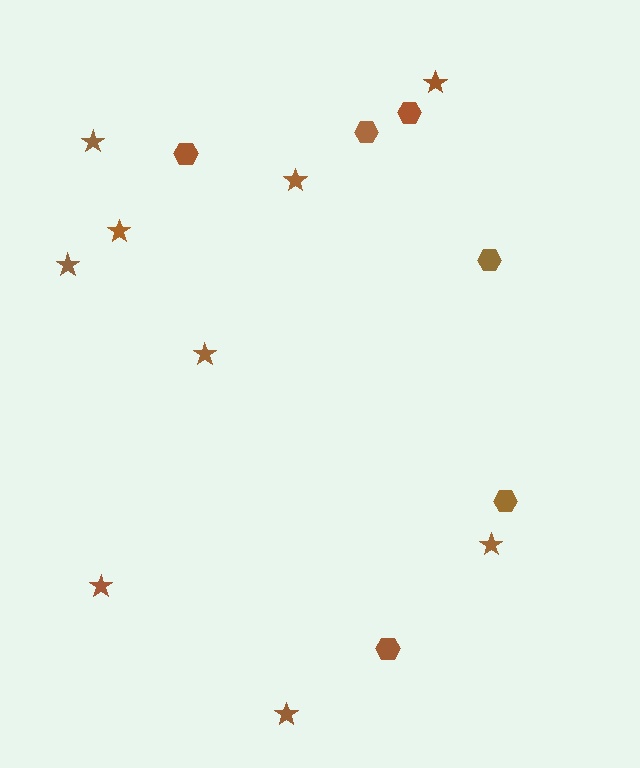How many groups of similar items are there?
There are 2 groups: one group of hexagons (6) and one group of stars (9).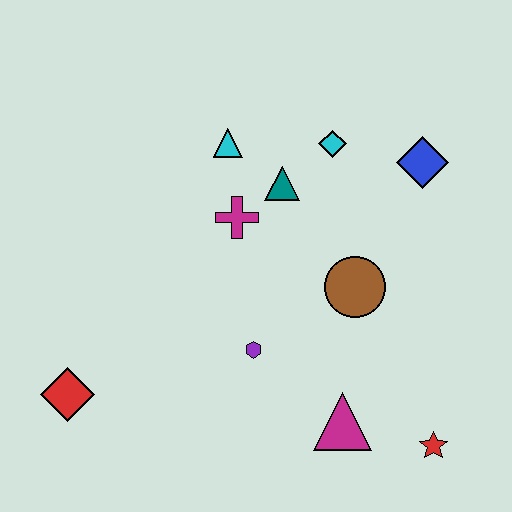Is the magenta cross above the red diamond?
Yes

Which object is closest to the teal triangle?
The magenta cross is closest to the teal triangle.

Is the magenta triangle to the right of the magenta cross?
Yes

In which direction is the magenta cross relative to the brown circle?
The magenta cross is to the left of the brown circle.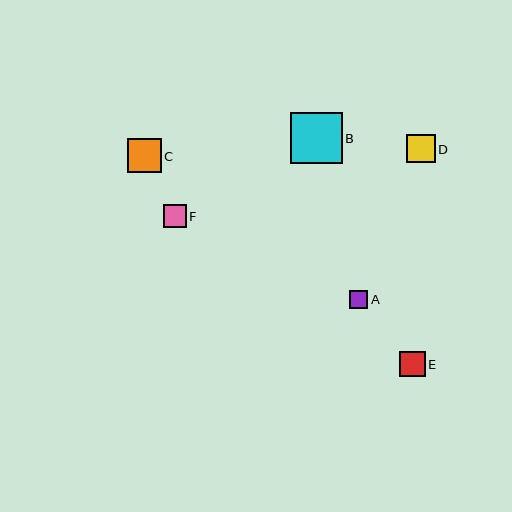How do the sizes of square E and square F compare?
Square E and square F are approximately the same size.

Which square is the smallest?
Square A is the smallest with a size of approximately 19 pixels.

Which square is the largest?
Square B is the largest with a size of approximately 52 pixels.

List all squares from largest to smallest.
From largest to smallest: B, C, D, E, F, A.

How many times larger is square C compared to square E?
Square C is approximately 1.3 times the size of square E.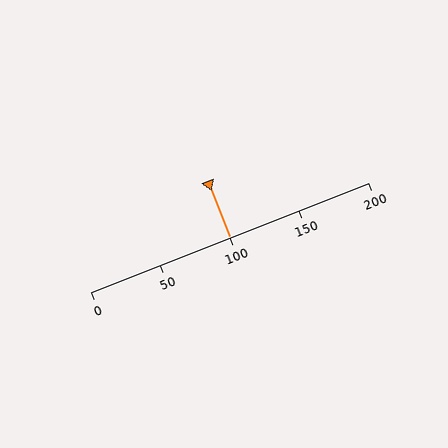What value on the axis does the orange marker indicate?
The marker indicates approximately 100.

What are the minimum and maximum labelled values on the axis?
The axis runs from 0 to 200.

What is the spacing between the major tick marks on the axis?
The major ticks are spaced 50 apart.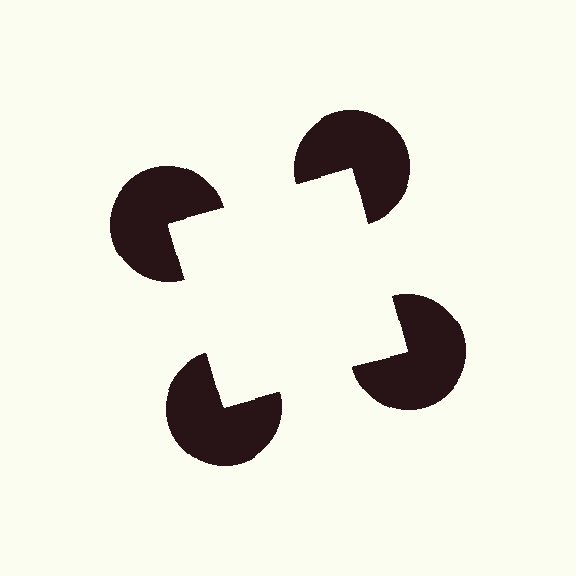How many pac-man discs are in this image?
There are 4 — one at each vertex of the illusory square.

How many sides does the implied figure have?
4 sides.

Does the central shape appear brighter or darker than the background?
It typically appears slightly brighter than the background, even though no actual brightness change is drawn.